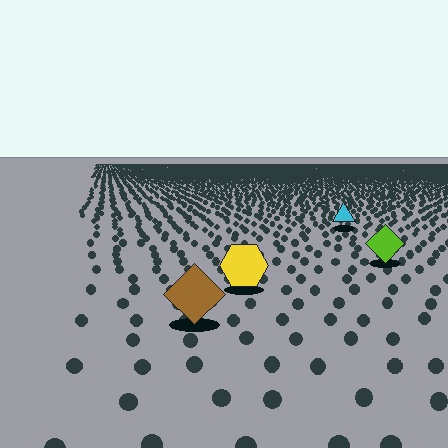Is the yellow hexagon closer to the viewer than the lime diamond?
Yes. The yellow hexagon is closer — you can tell from the texture gradient: the ground texture is coarser near it.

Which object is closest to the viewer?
The brown diamond is closest. The texture marks near it are larger and more spread out.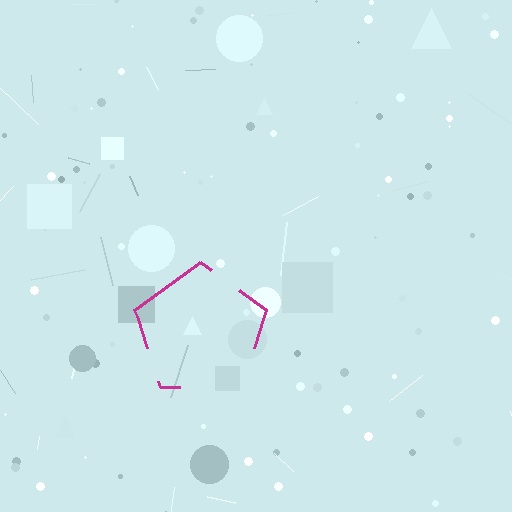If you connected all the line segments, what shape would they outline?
They would outline a pentagon.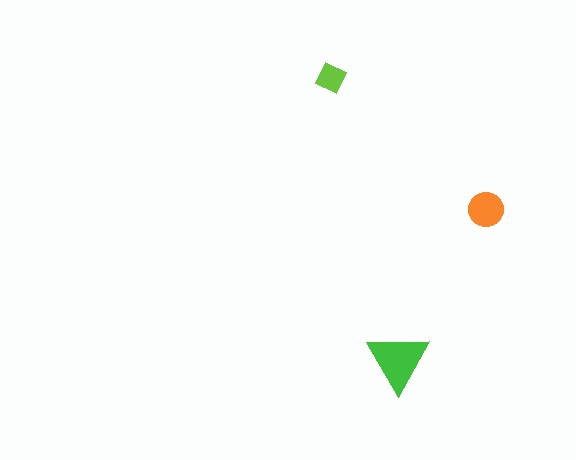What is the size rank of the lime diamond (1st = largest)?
3rd.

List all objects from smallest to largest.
The lime diamond, the orange circle, the green triangle.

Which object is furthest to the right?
The orange circle is rightmost.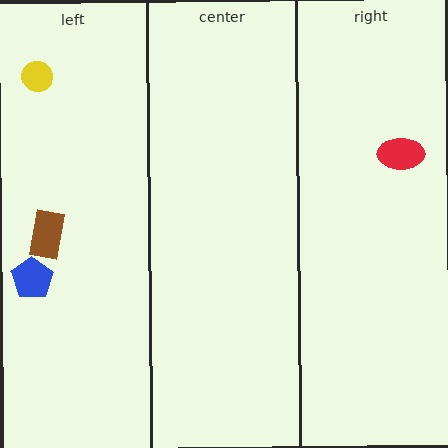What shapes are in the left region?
The yellow circle, the brown rectangle, the blue pentagon.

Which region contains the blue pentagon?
The left region.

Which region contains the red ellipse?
The right region.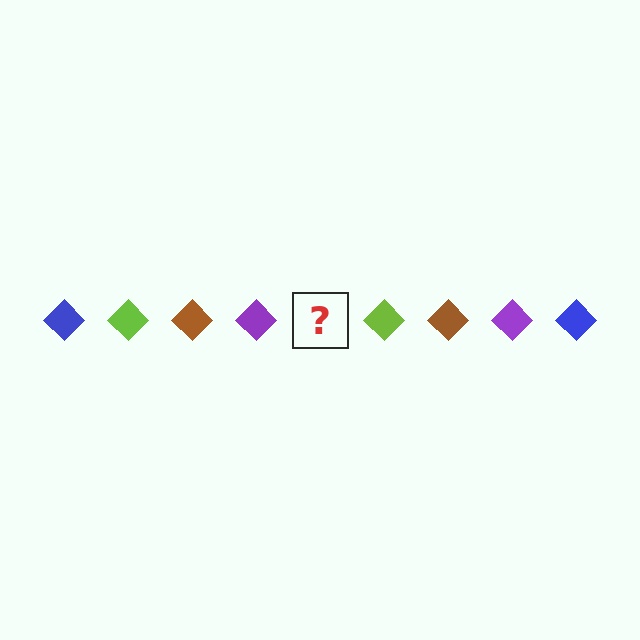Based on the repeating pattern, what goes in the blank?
The blank should be a blue diamond.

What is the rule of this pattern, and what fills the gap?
The rule is that the pattern cycles through blue, lime, brown, purple diamonds. The gap should be filled with a blue diamond.